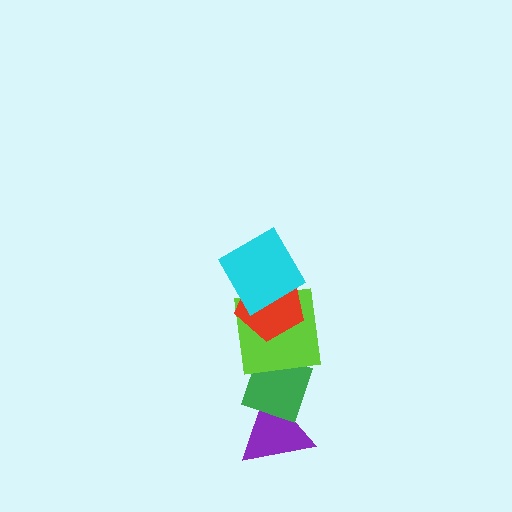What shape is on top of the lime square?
The red pentagon is on top of the lime square.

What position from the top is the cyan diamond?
The cyan diamond is 1st from the top.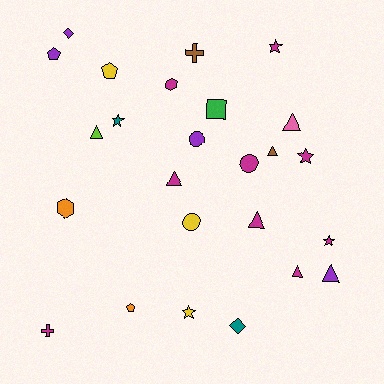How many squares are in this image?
There is 1 square.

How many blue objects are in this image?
There are no blue objects.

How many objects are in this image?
There are 25 objects.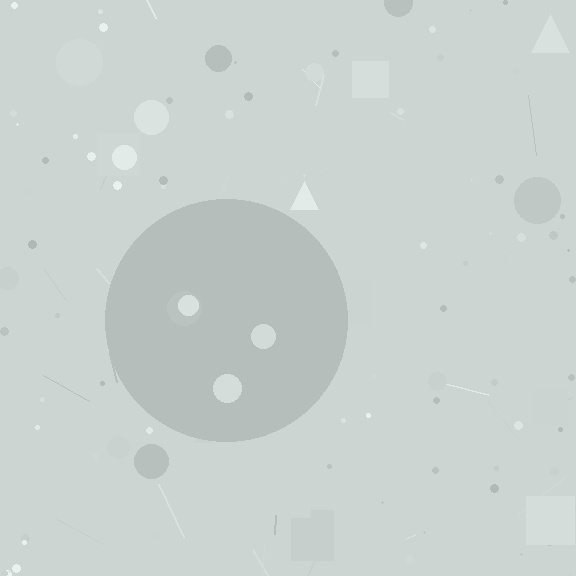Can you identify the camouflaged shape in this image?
The camouflaged shape is a circle.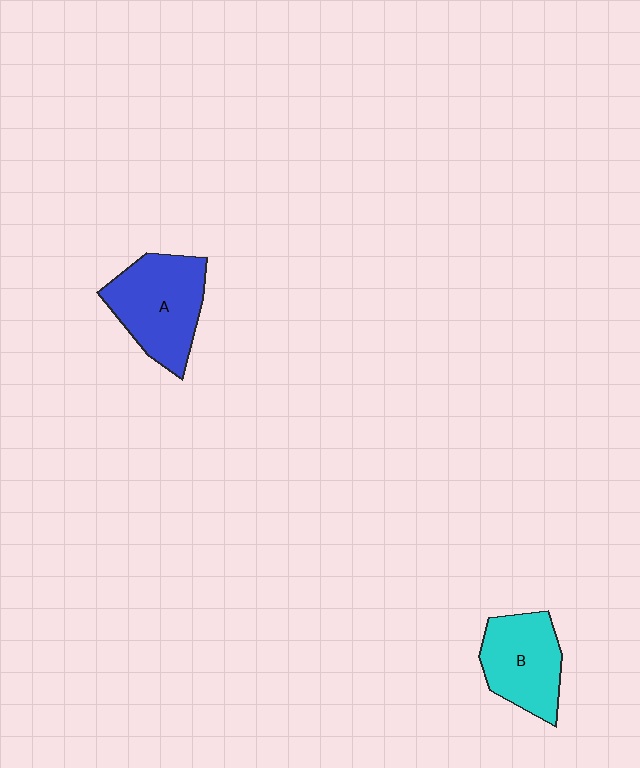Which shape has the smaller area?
Shape B (cyan).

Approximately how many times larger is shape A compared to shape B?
Approximately 1.2 times.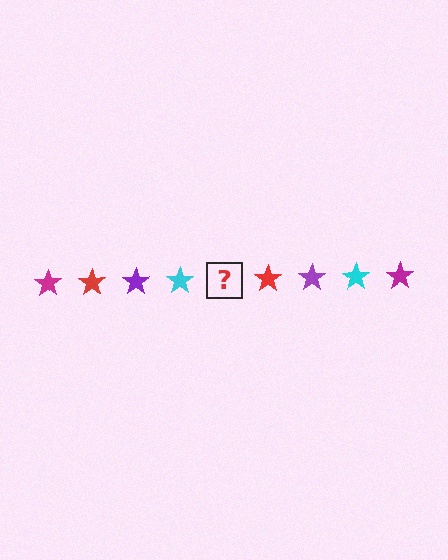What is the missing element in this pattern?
The missing element is a magenta star.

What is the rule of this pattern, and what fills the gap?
The rule is that the pattern cycles through magenta, red, purple, cyan stars. The gap should be filled with a magenta star.